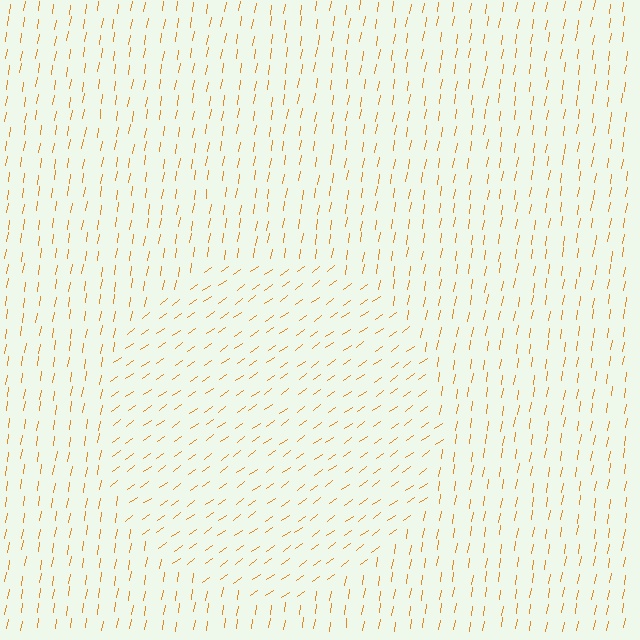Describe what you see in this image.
The image is filled with small orange line segments. A circle region in the image has lines oriented differently from the surrounding lines, creating a visible texture boundary.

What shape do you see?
I see a circle.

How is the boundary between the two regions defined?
The boundary is defined purely by a change in line orientation (approximately 45 degrees difference). All lines are the same color and thickness.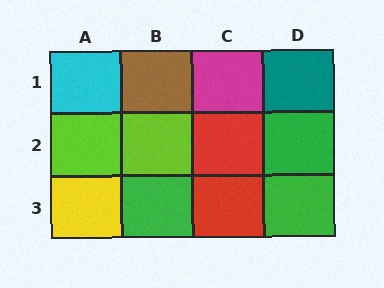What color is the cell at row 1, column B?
Brown.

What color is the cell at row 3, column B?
Green.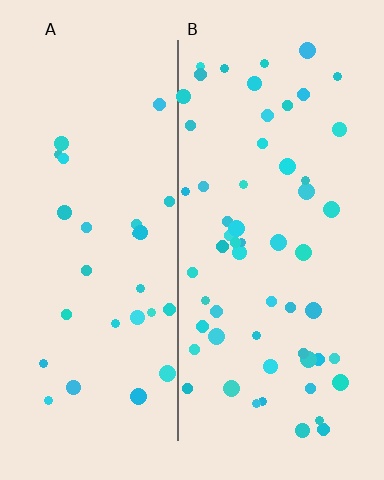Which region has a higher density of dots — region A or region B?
B (the right).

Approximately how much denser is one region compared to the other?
Approximately 2.0× — region B over region A.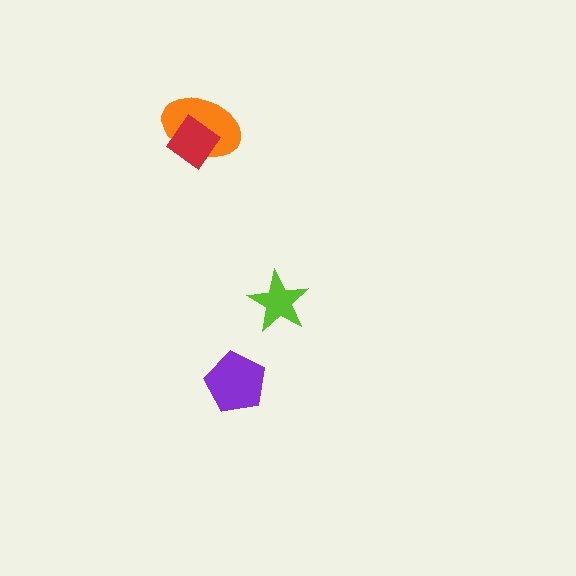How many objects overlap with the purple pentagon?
0 objects overlap with the purple pentagon.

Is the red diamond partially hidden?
No, no other shape covers it.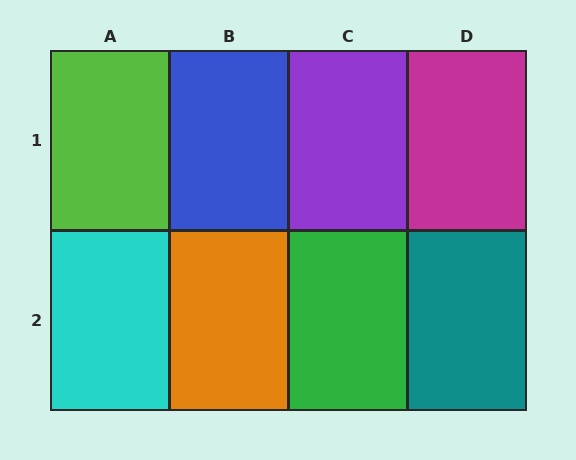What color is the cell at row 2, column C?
Green.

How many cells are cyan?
1 cell is cyan.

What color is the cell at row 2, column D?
Teal.